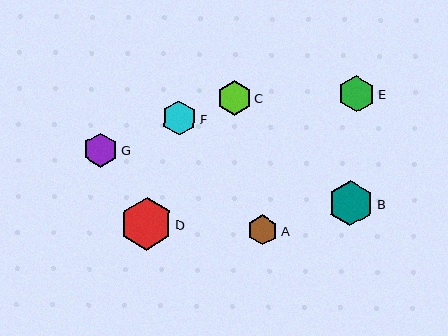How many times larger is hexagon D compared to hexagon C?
Hexagon D is approximately 1.5 times the size of hexagon C.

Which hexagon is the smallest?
Hexagon A is the smallest with a size of approximately 30 pixels.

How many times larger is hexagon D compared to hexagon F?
Hexagon D is approximately 1.5 times the size of hexagon F.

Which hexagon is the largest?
Hexagon D is the largest with a size of approximately 53 pixels.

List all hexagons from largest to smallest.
From largest to smallest: D, B, E, F, C, G, A.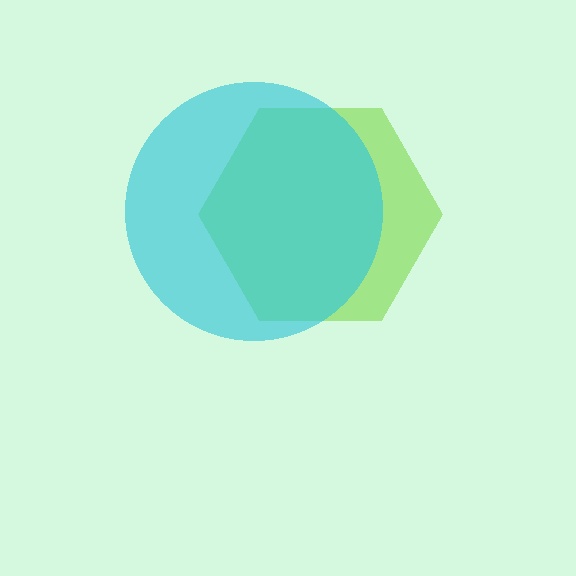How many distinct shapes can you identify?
There are 2 distinct shapes: a lime hexagon, a cyan circle.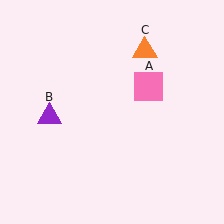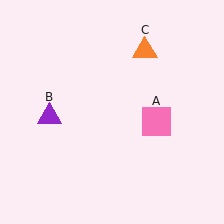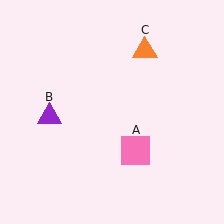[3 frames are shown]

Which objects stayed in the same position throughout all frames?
Purple triangle (object B) and orange triangle (object C) remained stationary.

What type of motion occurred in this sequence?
The pink square (object A) rotated clockwise around the center of the scene.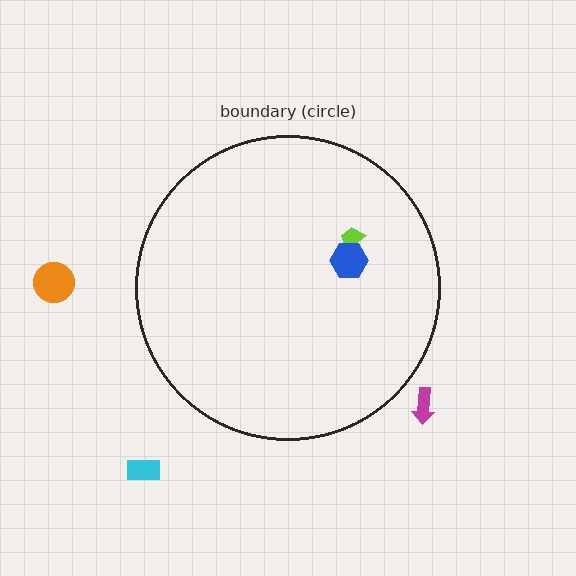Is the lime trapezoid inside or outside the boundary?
Inside.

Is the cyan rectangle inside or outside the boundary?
Outside.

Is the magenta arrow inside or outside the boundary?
Outside.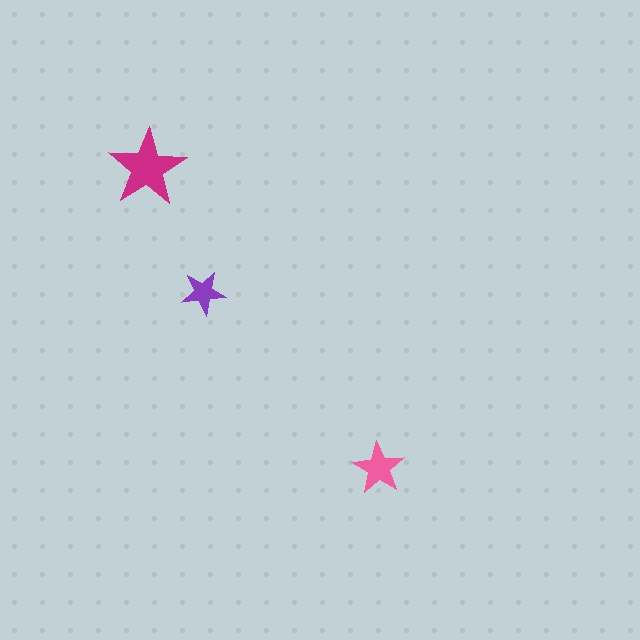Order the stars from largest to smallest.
the magenta one, the pink one, the purple one.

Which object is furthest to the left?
The magenta star is leftmost.